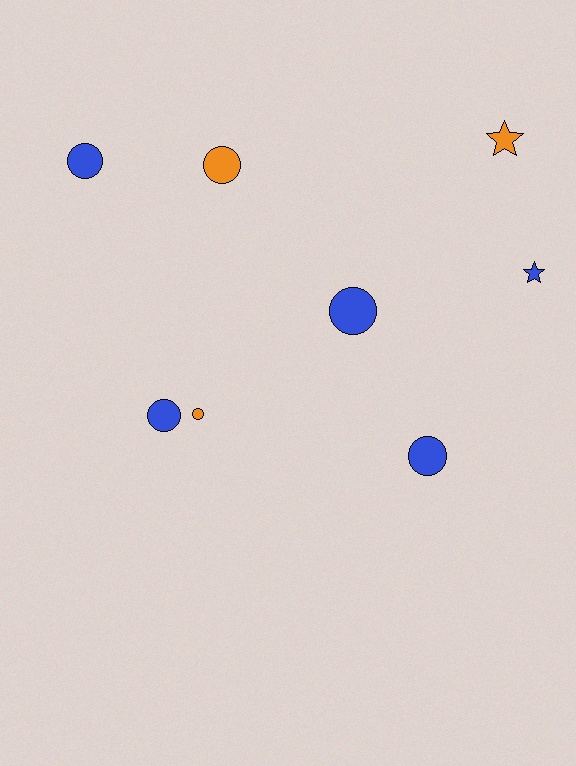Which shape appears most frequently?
Circle, with 6 objects.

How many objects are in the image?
There are 8 objects.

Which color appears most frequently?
Blue, with 5 objects.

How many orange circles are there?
There are 2 orange circles.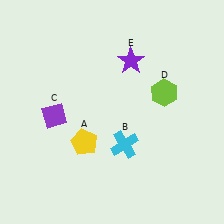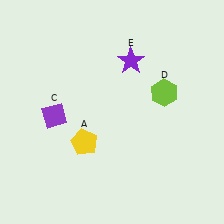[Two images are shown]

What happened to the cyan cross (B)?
The cyan cross (B) was removed in Image 2. It was in the bottom-right area of Image 1.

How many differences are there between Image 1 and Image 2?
There is 1 difference between the two images.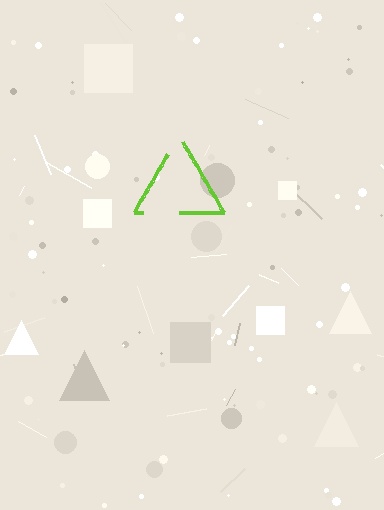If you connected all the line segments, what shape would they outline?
They would outline a triangle.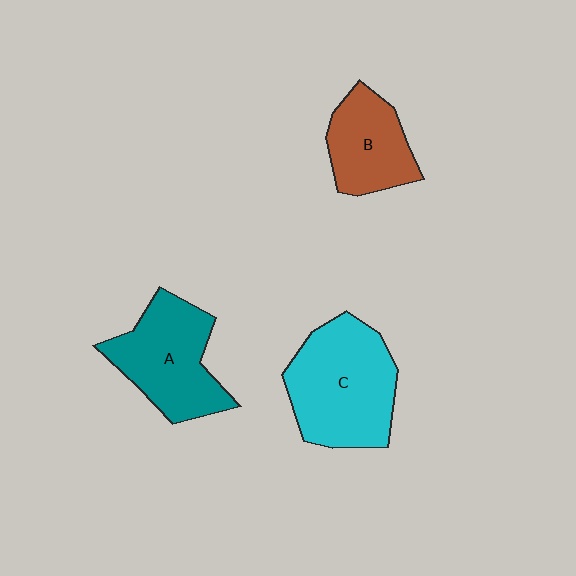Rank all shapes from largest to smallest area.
From largest to smallest: C (cyan), A (teal), B (brown).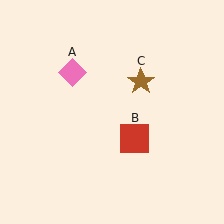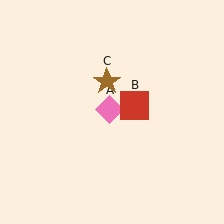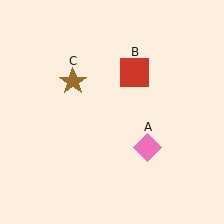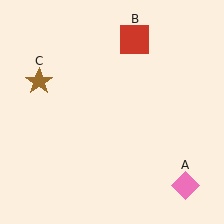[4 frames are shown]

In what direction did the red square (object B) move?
The red square (object B) moved up.